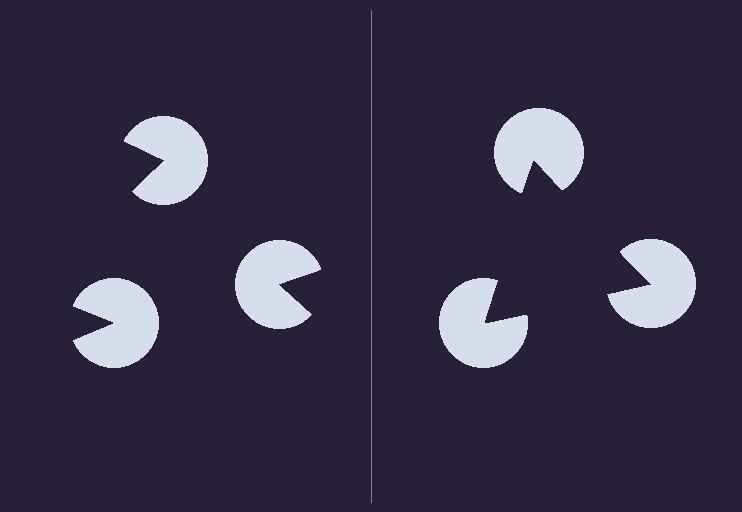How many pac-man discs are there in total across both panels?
6 — 3 on each side.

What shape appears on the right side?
An illusory triangle.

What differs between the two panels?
The pac-man discs are positioned identically on both sides; only the wedge orientations differ. On the right they align to a triangle; on the left they are misaligned.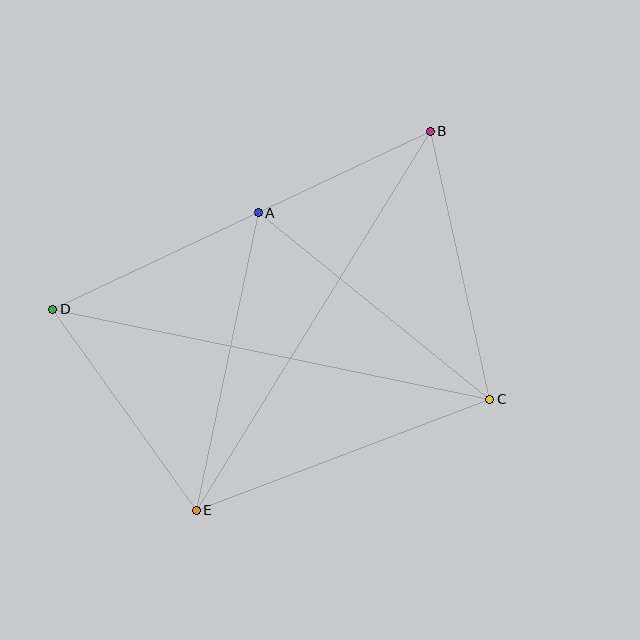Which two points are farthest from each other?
Points C and D are farthest from each other.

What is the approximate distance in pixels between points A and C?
The distance between A and C is approximately 297 pixels.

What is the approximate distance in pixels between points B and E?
The distance between B and E is approximately 445 pixels.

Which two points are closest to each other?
Points A and B are closest to each other.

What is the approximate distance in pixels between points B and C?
The distance between B and C is approximately 275 pixels.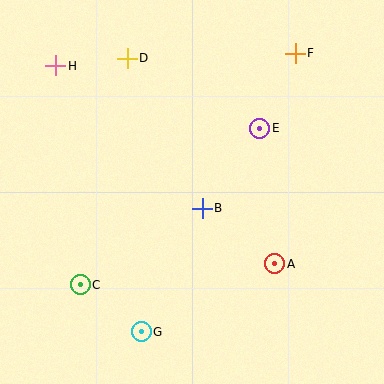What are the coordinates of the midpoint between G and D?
The midpoint between G and D is at (134, 195).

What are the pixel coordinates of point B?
Point B is at (202, 208).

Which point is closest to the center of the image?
Point B at (202, 208) is closest to the center.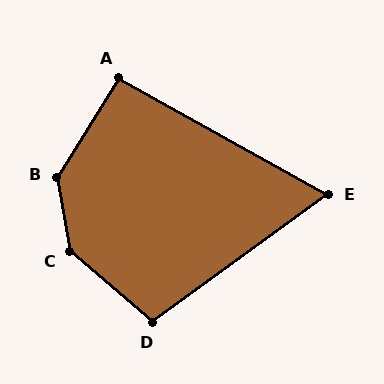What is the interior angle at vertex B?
Approximately 138 degrees (obtuse).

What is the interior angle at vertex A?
Approximately 93 degrees (approximately right).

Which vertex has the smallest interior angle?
E, at approximately 65 degrees.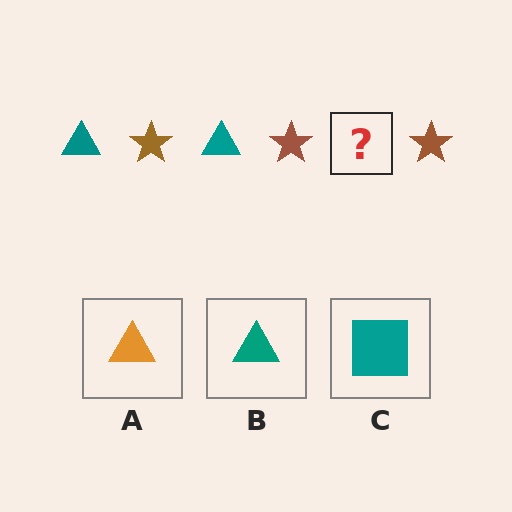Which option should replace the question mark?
Option B.